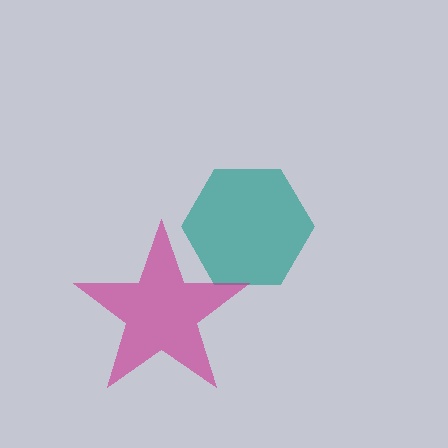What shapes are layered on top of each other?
The layered shapes are: a teal hexagon, a magenta star.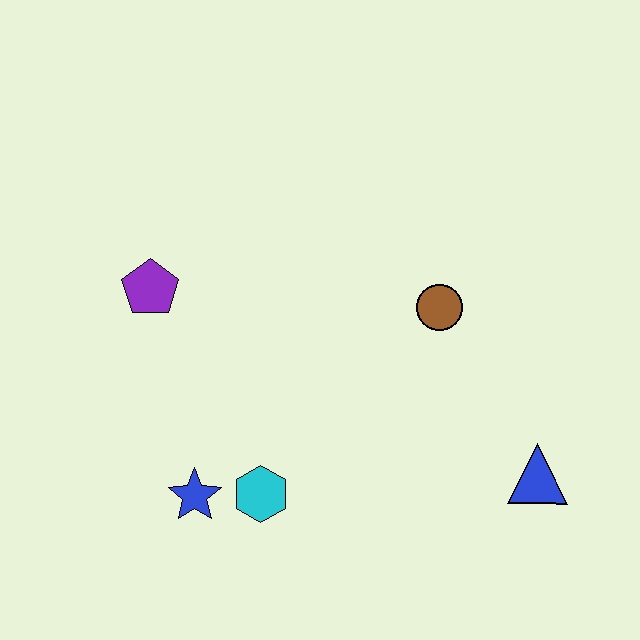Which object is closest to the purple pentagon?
The blue star is closest to the purple pentagon.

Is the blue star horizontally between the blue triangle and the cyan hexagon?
No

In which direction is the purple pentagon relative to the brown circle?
The purple pentagon is to the left of the brown circle.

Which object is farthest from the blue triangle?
The purple pentagon is farthest from the blue triangle.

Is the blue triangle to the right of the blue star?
Yes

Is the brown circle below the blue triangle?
No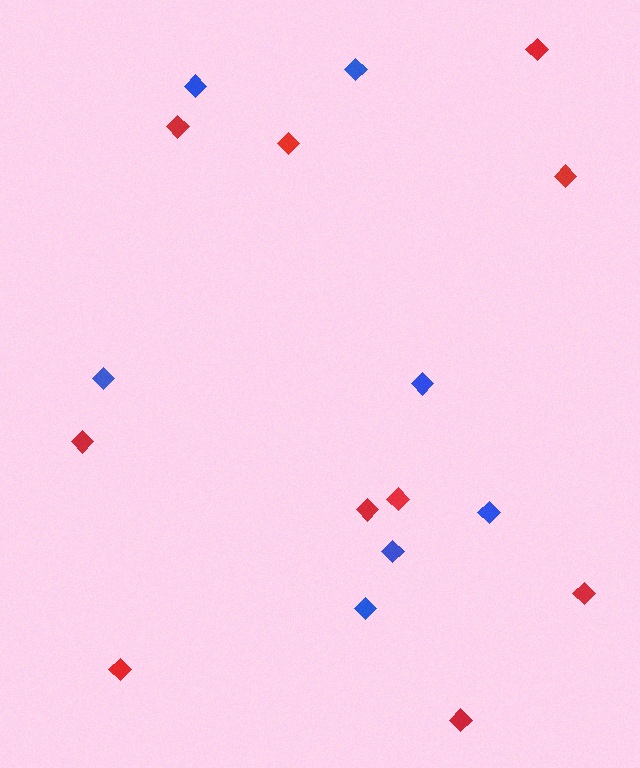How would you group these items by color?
There are 2 groups: one group of blue diamonds (7) and one group of red diamonds (10).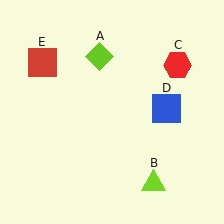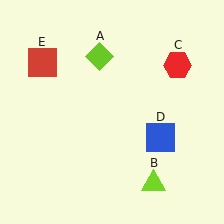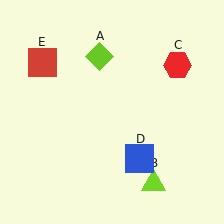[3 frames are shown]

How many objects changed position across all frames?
1 object changed position: blue square (object D).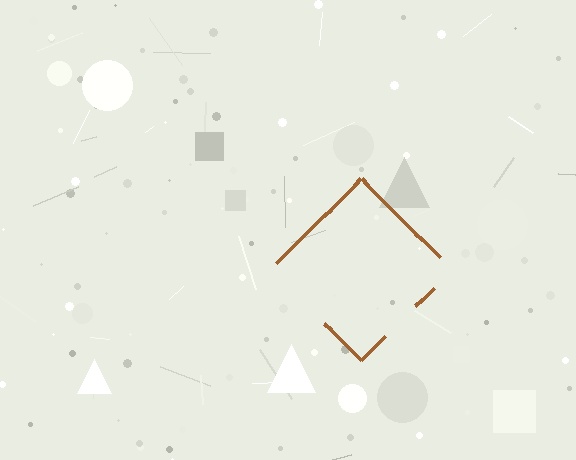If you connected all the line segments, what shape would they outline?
They would outline a diamond.